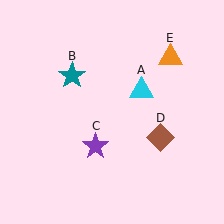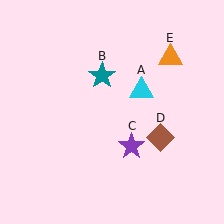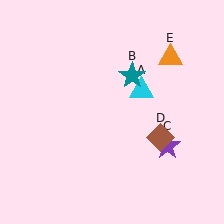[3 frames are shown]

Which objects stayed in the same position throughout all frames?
Cyan triangle (object A) and brown diamond (object D) and orange triangle (object E) remained stationary.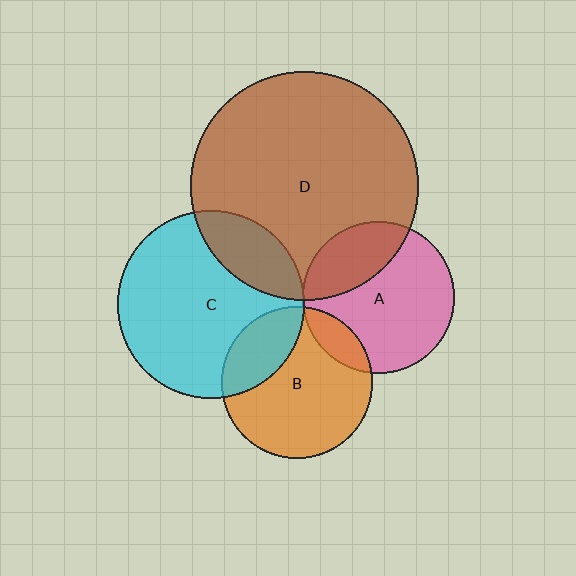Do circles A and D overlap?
Yes.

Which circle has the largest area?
Circle D (brown).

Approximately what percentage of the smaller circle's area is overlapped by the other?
Approximately 30%.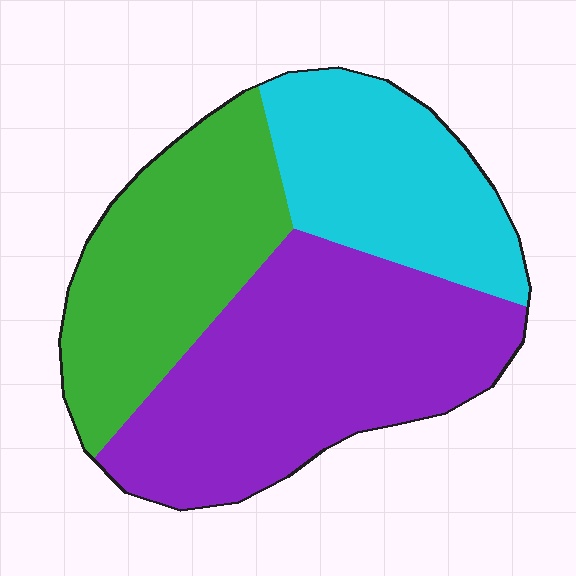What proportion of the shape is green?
Green takes up about one third (1/3) of the shape.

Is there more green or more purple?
Purple.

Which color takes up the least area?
Cyan, at roughly 25%.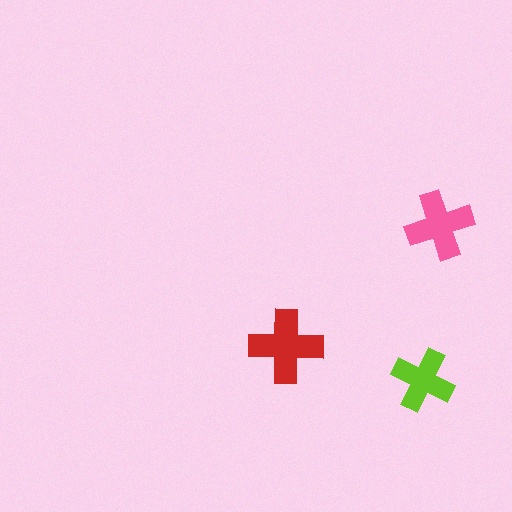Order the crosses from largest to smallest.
the red one, the pink one, the lime one.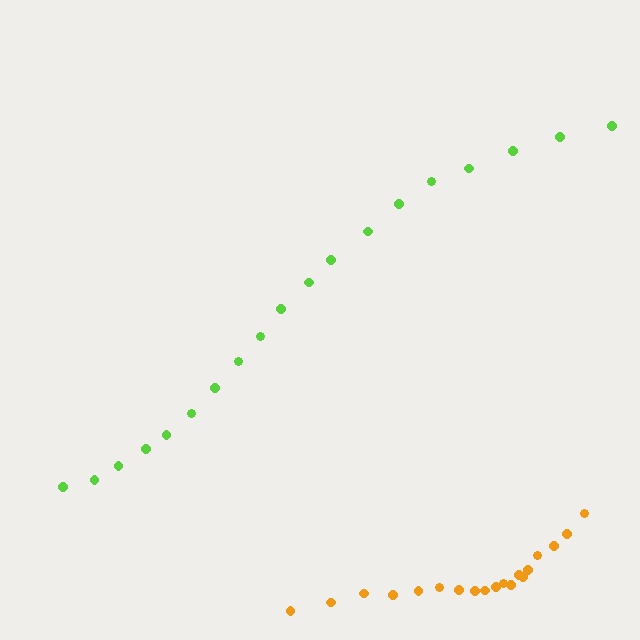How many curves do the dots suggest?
There are 2 distinct paths.